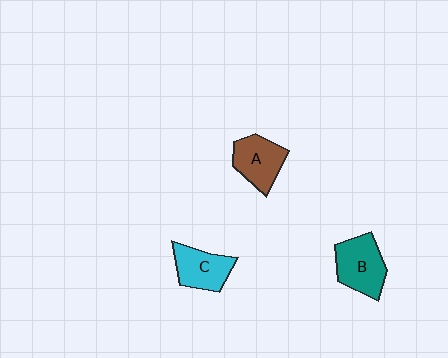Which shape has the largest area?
Shape B (teal).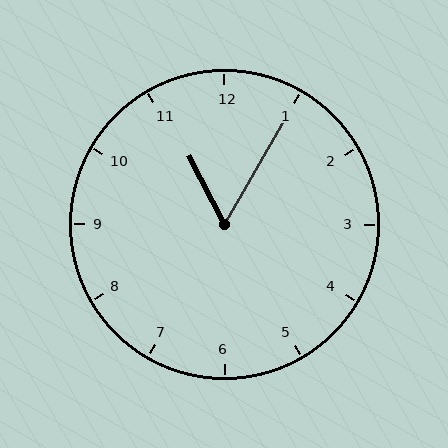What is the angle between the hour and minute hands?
Approximately 58 degrees.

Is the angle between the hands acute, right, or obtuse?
It is acute.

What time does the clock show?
11:05.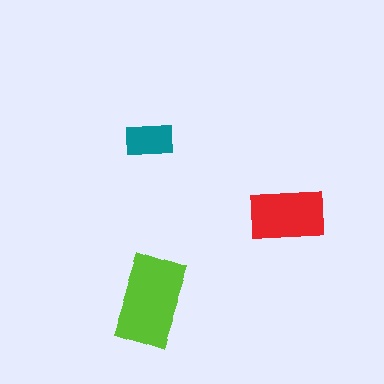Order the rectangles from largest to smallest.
the lime one, the red one, the teal one.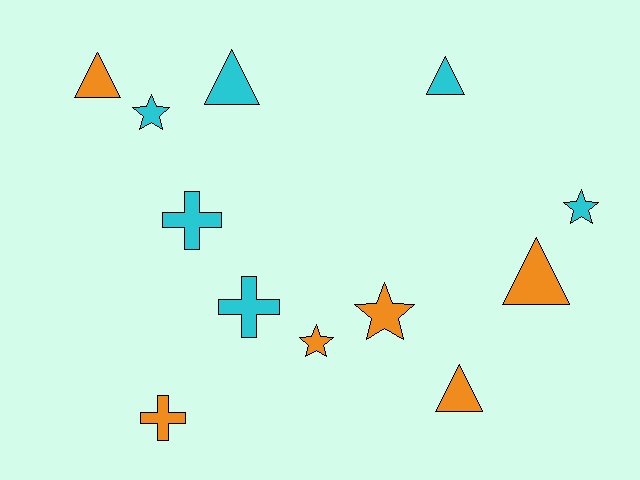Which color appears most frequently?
Orange, with 6 objects.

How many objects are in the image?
There are 12 objects.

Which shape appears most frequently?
Triangle, with 5 objects.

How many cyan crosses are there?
There are 2 cyan crosses.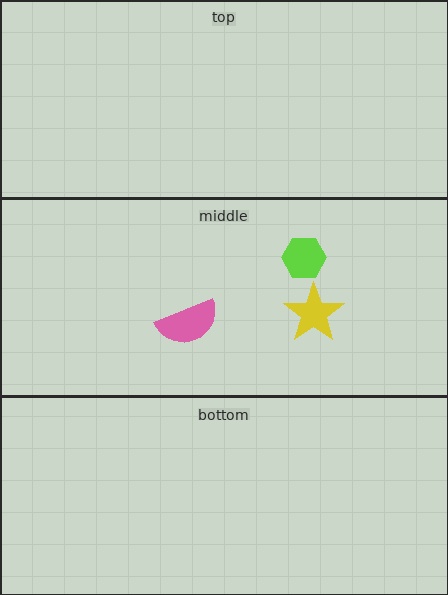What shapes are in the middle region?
The yellow star, the lime hexagon, the pink semicircle.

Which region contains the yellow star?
The middle region.